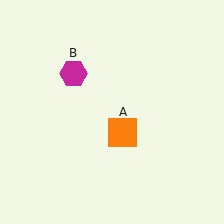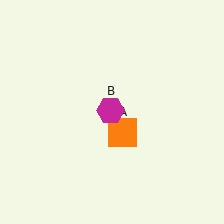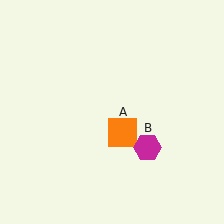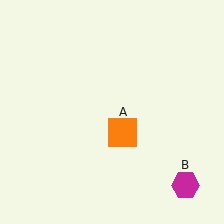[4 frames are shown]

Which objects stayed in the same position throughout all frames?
Orange square (object A) remained stationary.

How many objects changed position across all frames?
1 object changed position: magenta hexagon (object B).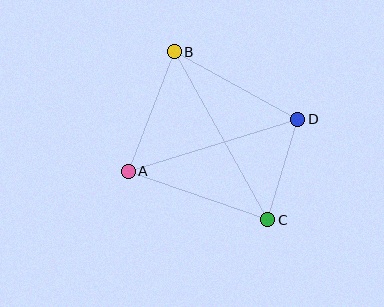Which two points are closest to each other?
Points C and D are closest to each other.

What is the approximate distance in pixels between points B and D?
The distance between B and D is approximately 141 pixels.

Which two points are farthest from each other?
Points B and C are farthest from each other.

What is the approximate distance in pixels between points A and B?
The distance between A and B is approximately 128 pixels.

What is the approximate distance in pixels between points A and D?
The distance between A and D is approximately 178 pixels.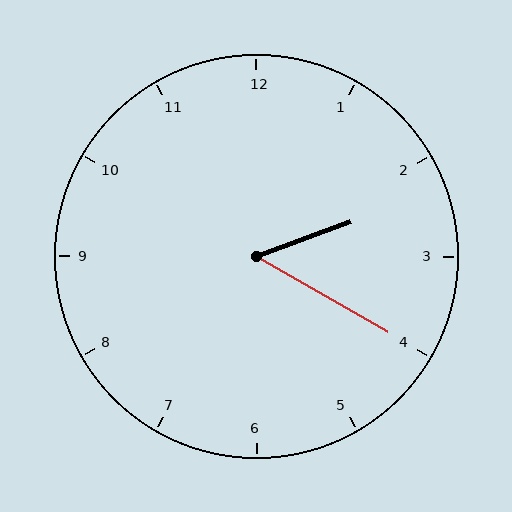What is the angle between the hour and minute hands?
Approximately 50 degrees.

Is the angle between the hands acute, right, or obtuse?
It is acute.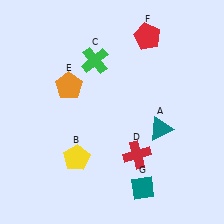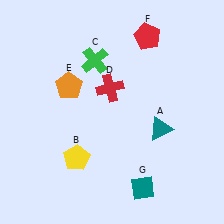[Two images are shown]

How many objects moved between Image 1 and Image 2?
1 object moved between the two images.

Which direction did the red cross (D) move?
The red cross (D) moved up.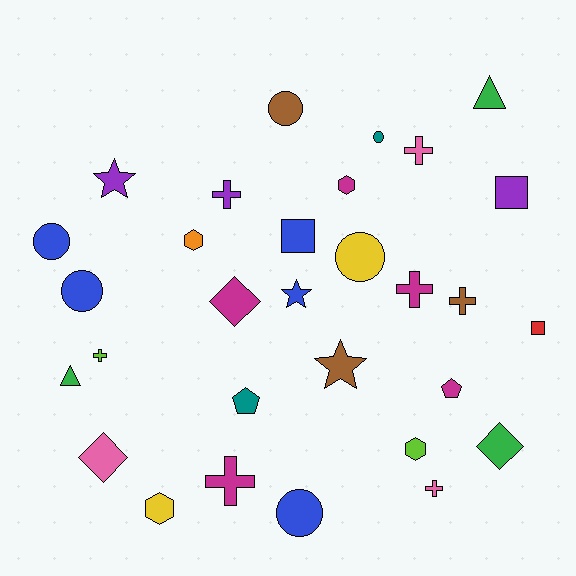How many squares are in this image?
There are 3 squares.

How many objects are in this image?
There are 30 objects.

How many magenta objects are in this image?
There are 5 magenta objects.